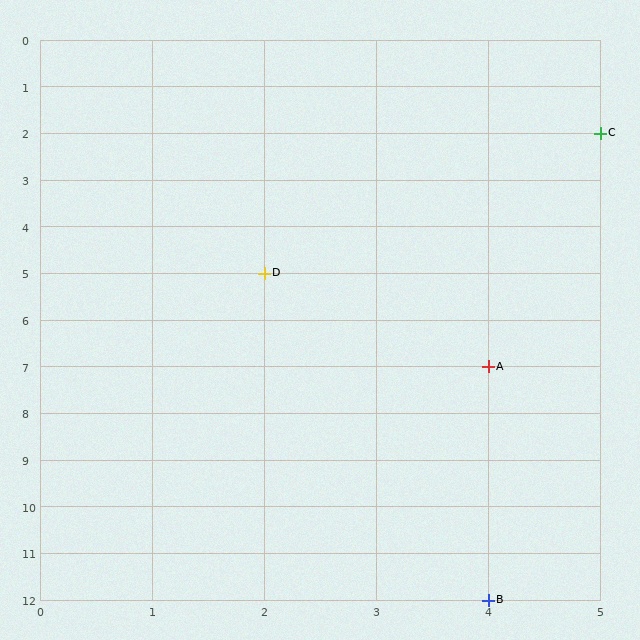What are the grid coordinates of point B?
Point B is at grid coordinates (4, 12).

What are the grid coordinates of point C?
Point C is at grid coordinates (5, 2).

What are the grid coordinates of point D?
Point D is at grid coordinates (2, 5).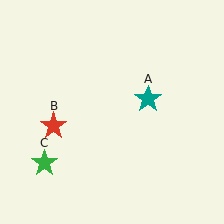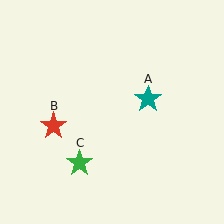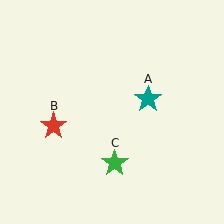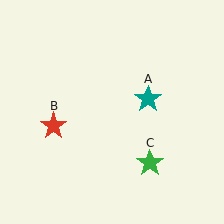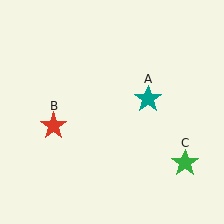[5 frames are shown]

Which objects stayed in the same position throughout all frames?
Teal star (object A) and red star (object B) remained stationary.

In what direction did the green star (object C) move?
The green star (object C) moved right.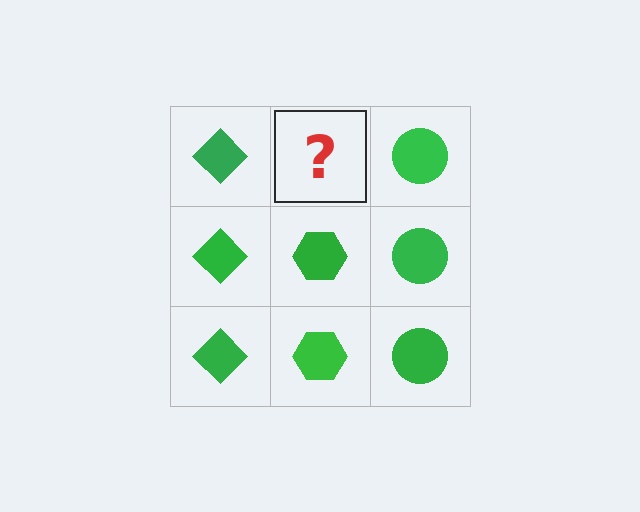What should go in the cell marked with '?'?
The missing cell should contain a green hexagon.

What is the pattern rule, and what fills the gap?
The rule is that each column has a consistent shape. The gap should be filled with a green hexagon.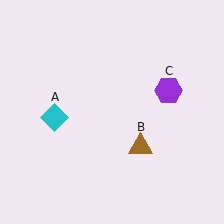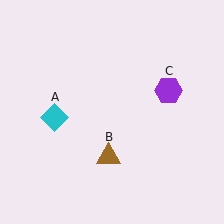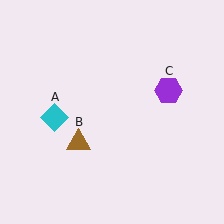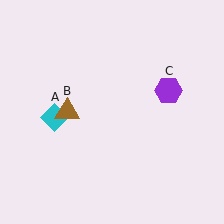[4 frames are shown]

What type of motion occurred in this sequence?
The brown triangle (object B) rotated clockwise around the center of the scene.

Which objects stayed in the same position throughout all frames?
Cyan diamond (object A) and purple hexagon (object C) remained stationary.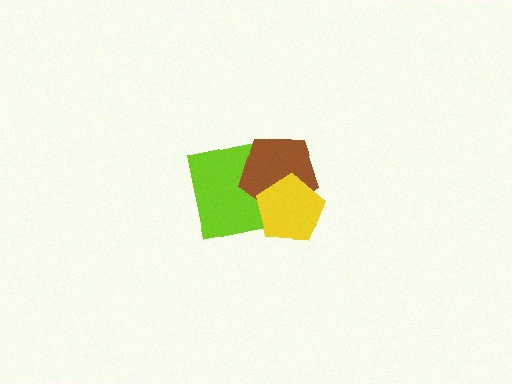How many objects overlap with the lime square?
2 objects overlap with the lime square.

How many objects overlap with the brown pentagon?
2 objects overlap with the brown pentagon.